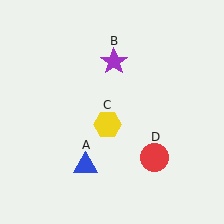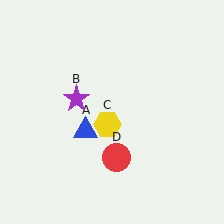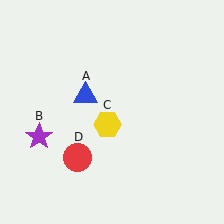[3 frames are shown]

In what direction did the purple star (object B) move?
The purple star (object B) moved down and to the left.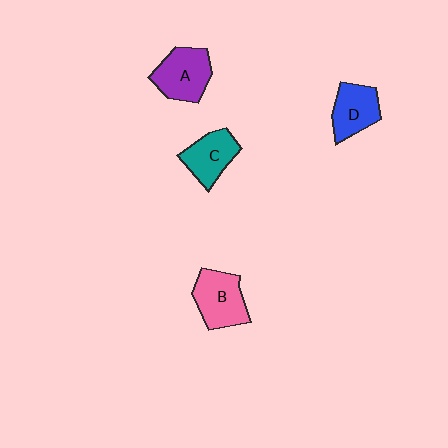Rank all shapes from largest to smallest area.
From largest to smallest: B (pink), A (purple), C (teal), D (blue).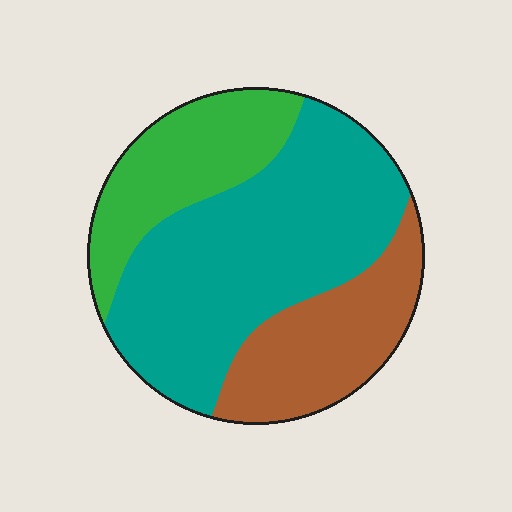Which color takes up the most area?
Teal, at roughly 55%.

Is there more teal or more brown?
Teal.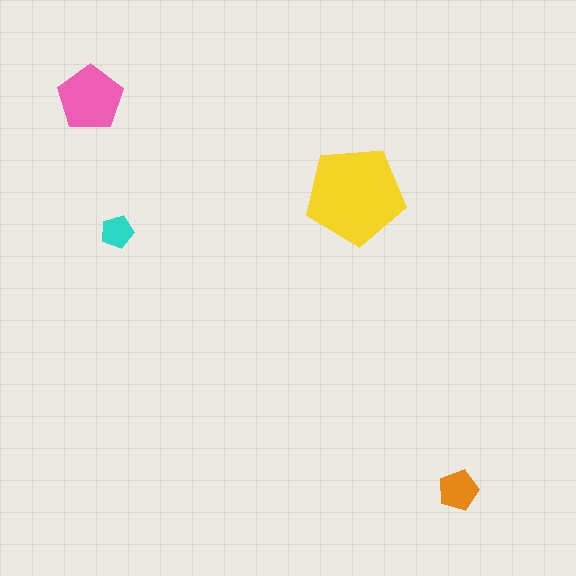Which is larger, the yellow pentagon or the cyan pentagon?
The yellow one.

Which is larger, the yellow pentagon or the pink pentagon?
The yellow one.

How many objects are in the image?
There are 4 objects in the image.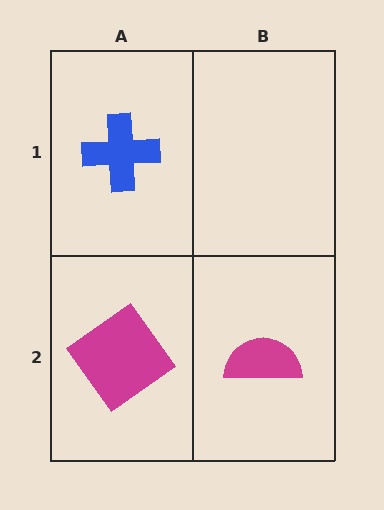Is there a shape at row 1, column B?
No, that cell is empty.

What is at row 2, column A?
A magenta diamond.